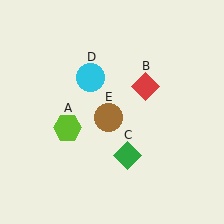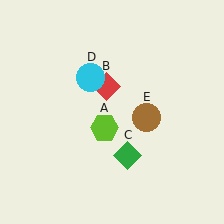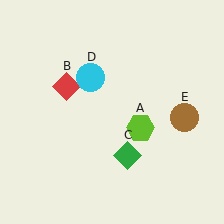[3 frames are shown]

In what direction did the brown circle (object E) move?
The brown circle (object E) moved right.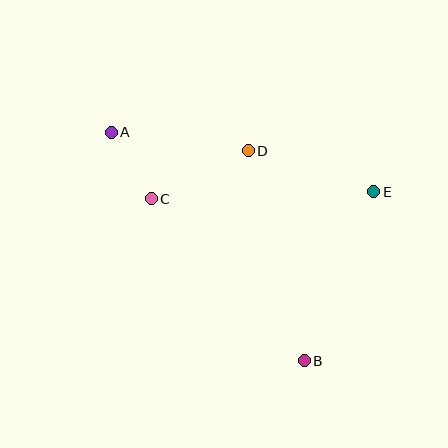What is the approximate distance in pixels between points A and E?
The distance between A and E is approximately 269 pixels.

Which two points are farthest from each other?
Points A and B are farthest from each other.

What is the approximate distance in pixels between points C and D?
The distance between C and D is approximately 108 pixels.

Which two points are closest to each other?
Points A and C are closest to each other.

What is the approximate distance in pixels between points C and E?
The distance between C and E is approximately 222 pixels.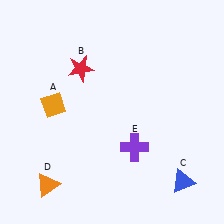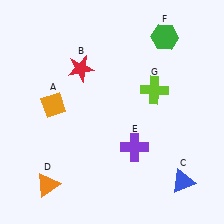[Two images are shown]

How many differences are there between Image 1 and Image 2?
There are 2 differences between the two images.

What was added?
A green hexagon (F), a lime cross (G) were added in Image 2.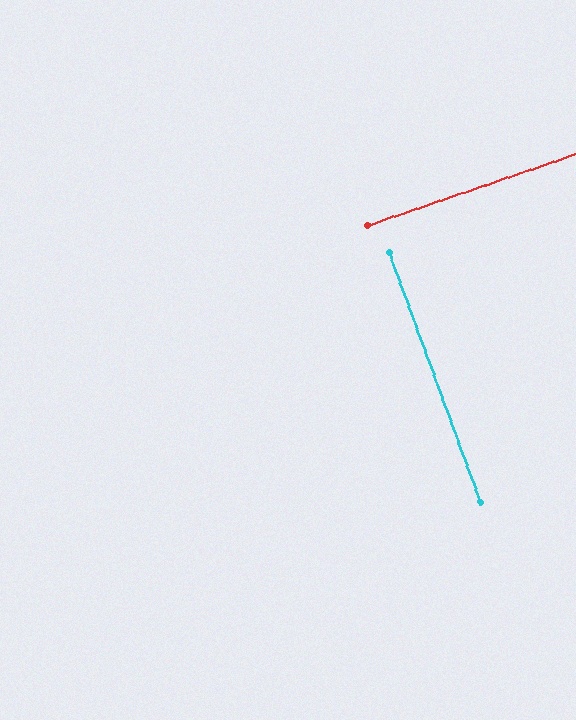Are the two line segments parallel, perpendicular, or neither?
Perpendicular — they meet at approximately 89°.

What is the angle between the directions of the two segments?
Approximately 89 degrees.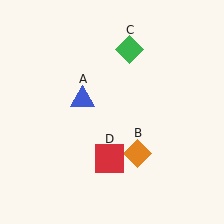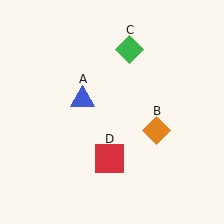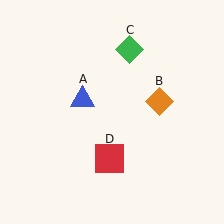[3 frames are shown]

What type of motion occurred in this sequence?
The orange diamond (object B) rotated counterclockwise around the center of the scene.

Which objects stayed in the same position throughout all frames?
Blue triangle (object A) and green diamond (object C) and red square (object D) remained stationary.